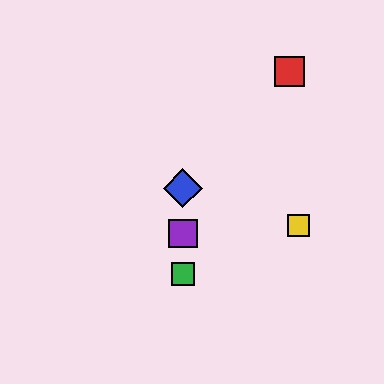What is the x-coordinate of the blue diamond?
The blue diamond is at x≈183.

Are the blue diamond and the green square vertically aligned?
Yes, both are at x≈183.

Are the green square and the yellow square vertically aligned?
No, the green square is at x≈183 and the yellow square is at x≈299.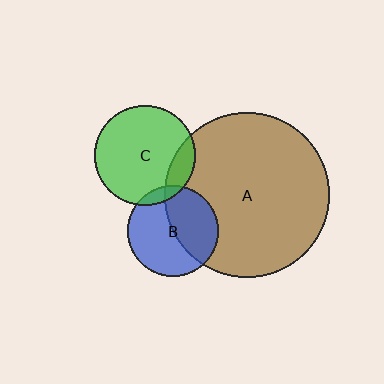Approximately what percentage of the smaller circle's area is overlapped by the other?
Approximately 15%.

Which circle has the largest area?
Circle A (brown).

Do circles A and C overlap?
Yes.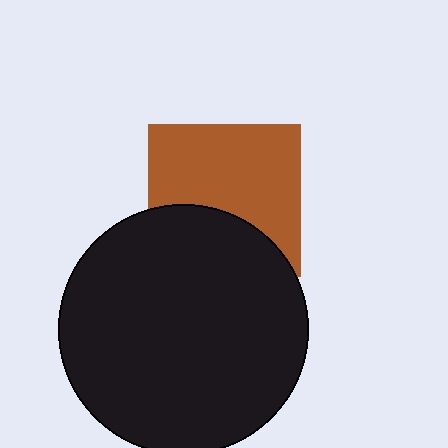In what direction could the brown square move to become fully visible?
The brown square could move up. That would shift it out from behind the black circle entirely.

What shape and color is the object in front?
The object in front is a black circle.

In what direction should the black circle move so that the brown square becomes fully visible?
The black circle should move down. That is the shortest direction to clear the overlap and leave the brown square fully visible.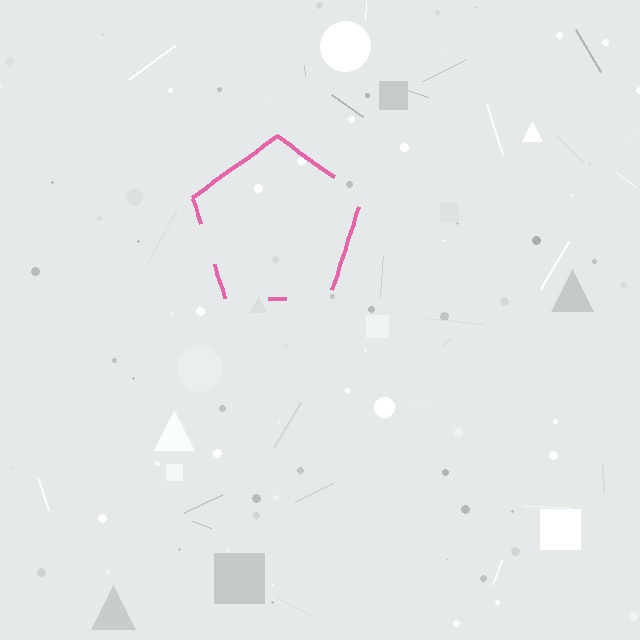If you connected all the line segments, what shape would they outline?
They would outline a pentagon.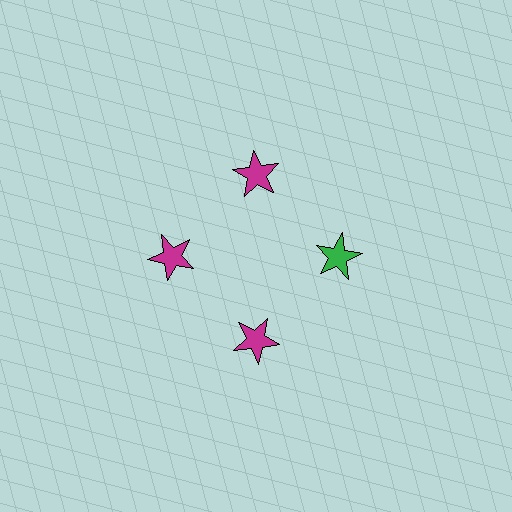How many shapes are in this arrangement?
There are 4 shapes arranged in a ring pattern.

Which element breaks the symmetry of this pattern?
The green star at roughly the 3 o'clock position breaks the symmetry. All other shapes are magenta stars.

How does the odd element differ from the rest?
It has a different color: green instead of magenta.